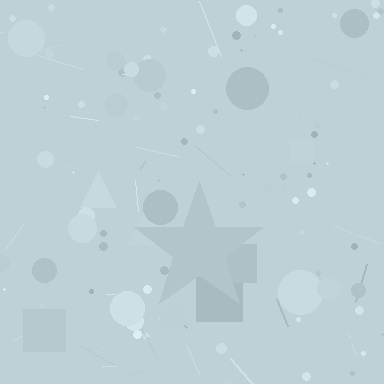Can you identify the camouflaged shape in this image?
The camouflaged shape is a star.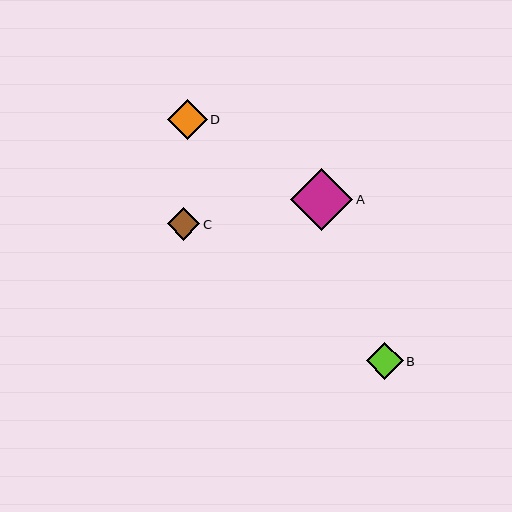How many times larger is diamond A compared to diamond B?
Diamond A is approximately 1.7 times the size of diamond B.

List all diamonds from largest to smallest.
From largest to smallest: A, D, B, C.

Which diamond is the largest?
Diamond A is the largest with a size of approximately 62 pixels.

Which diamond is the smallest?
Diamond C is the smallest with a size of approximately 33 pixels.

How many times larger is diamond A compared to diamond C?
Diamond A is approximately 1.9 times the size of diamond C.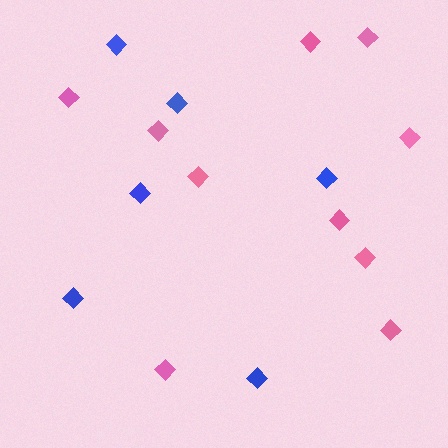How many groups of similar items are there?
There are 2 groups: one group of pink diamonds (10) and one group of blue diamonds (6).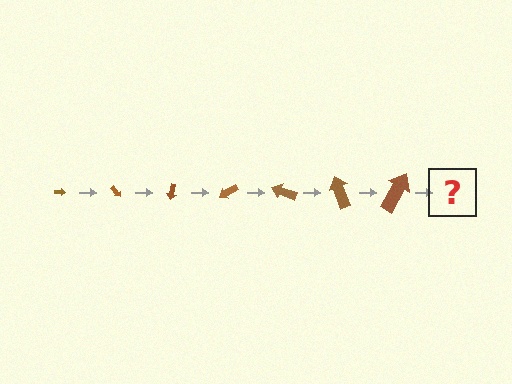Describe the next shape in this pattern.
It should be an arrow, larger than the previous one and rotated 350 degrees from the start.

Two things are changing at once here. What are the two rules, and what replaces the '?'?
The two rules are that the arrow grows larger each step and it rotates 50 degrees each step. The '?' should be an arrow, larger than the previous one and rotated 350 degrees from the start.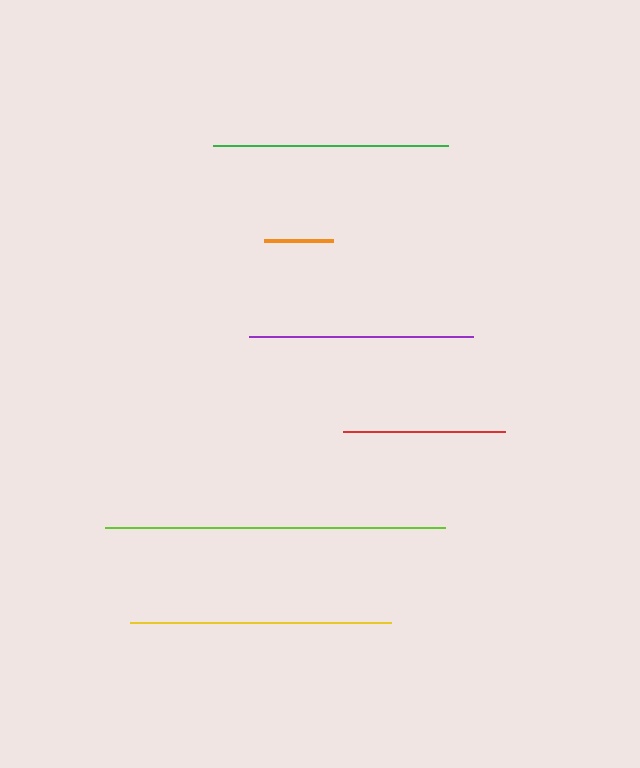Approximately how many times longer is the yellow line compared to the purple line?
The yellow line is approximately 1.2 times the length of the purple line.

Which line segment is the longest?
The lime line is the longest at approximately 341 pixels.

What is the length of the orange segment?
The orange segment is approximately 70 pixels long.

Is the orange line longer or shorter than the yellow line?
The yellow line is longer than the orange line.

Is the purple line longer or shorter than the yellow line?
The yellow line is longer than the purple line.